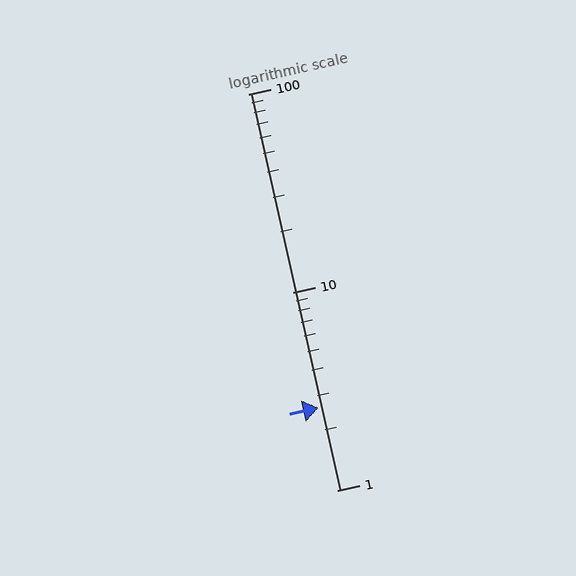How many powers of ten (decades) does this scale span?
The scale spans 2 decades, from 1 to 100.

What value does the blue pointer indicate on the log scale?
The pointer indicates approximately 2.6.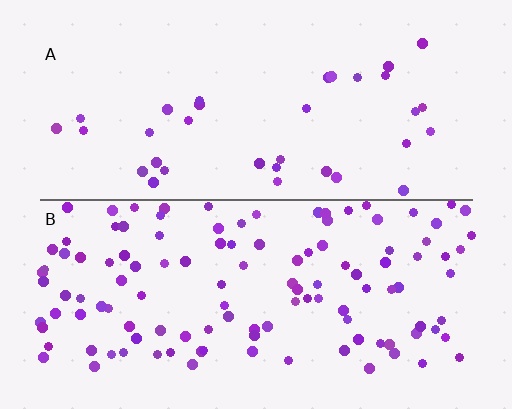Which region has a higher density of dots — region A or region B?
B (the bottom).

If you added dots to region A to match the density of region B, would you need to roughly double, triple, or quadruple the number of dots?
Approximately triple.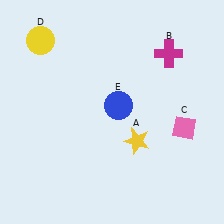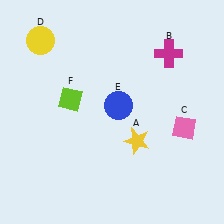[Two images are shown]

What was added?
A lime diamond (F) was added in Image 2.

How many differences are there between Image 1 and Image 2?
There is 1 difference between the two images.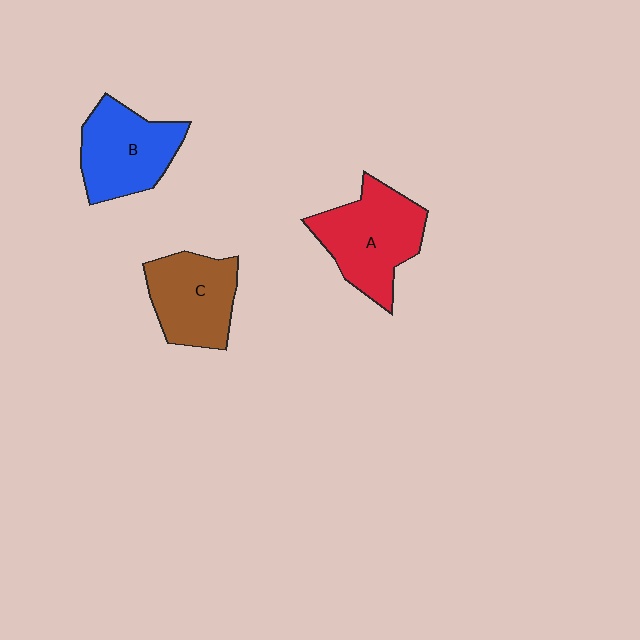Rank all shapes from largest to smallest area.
From largest to smallest: A (red), B (blue), C (brown).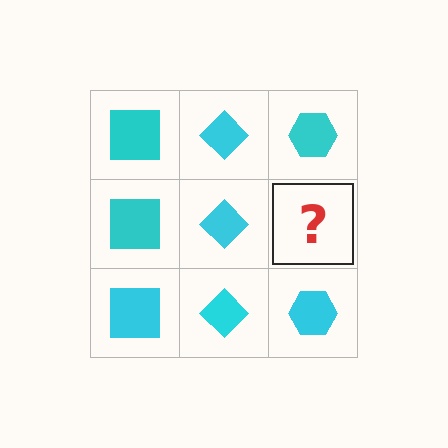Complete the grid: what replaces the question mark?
The question mark should be replaced with a cyan hexagon.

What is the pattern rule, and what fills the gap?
The rule is that each column has a consistent shape. The gap should be filled with a cyan hexagon.